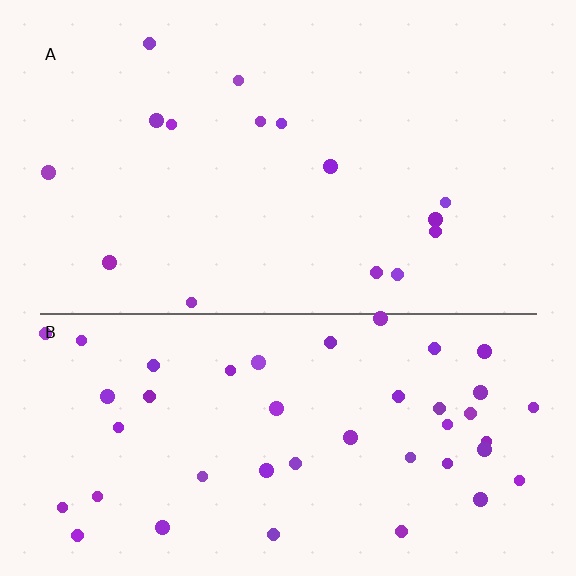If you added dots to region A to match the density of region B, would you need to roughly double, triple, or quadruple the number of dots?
Approximately triple.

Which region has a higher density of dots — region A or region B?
B (the bottom).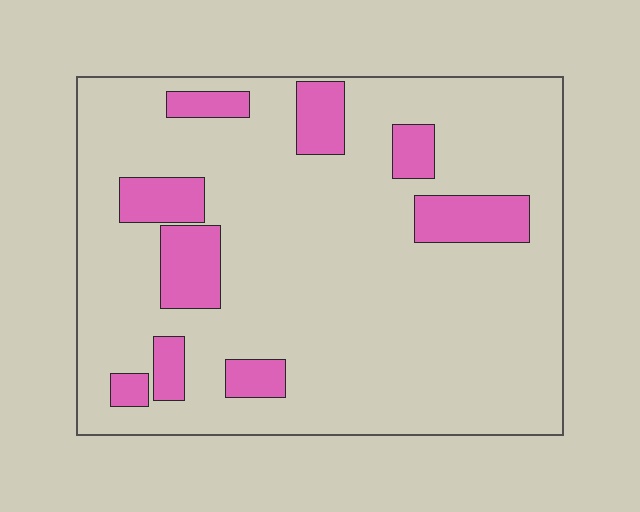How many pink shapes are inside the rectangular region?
9.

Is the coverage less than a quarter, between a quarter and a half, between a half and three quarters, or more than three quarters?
Less than a quarter.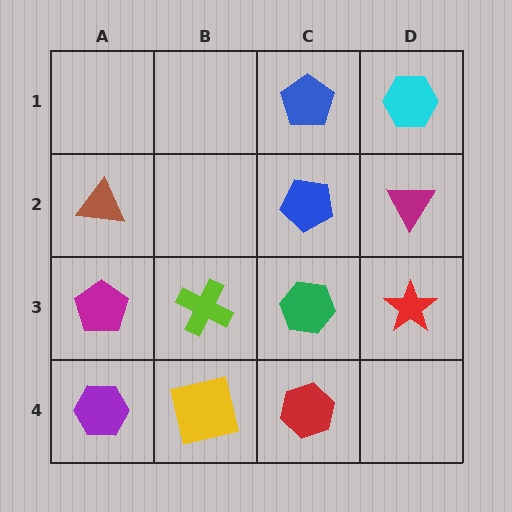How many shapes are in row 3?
4 shapes.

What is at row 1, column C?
A blue pentagon.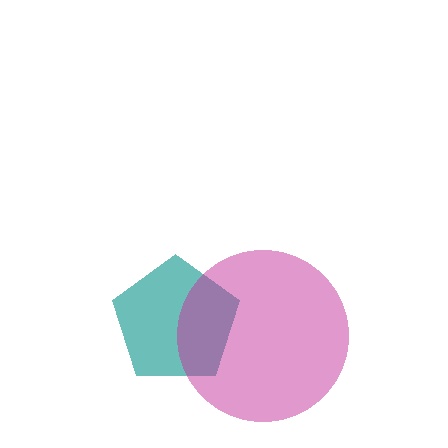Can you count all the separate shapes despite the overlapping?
Yes, there are 2 separate shapes.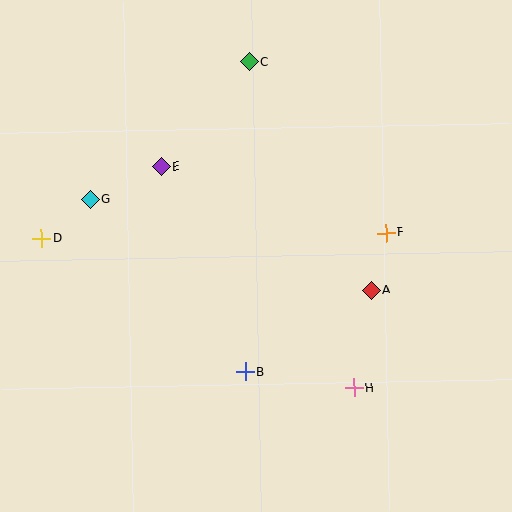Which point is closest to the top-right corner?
Point F is closest to the top-right corner.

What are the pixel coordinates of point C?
Point C is at (250, 62).